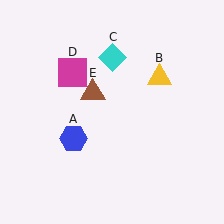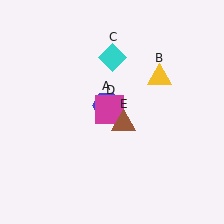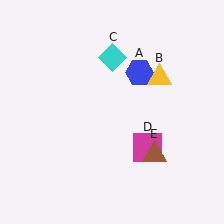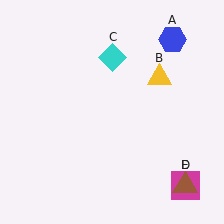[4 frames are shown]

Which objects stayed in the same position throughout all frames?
Yellow triangle (object B) and cyan diamond (object C) remained stationary.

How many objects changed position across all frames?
3 objects changed position: blue hexagon (object A), magenta square (object D), brown triangle (object E).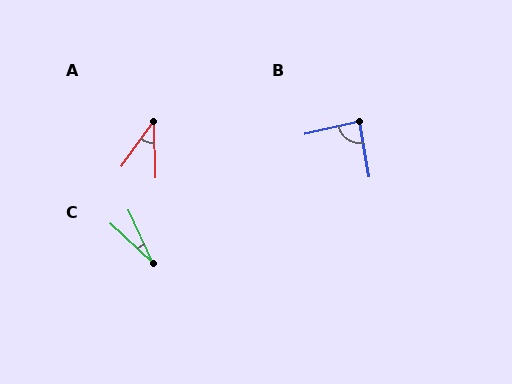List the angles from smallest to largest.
C (23°), A (37°), B (87°).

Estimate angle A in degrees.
Approximately 37 degrees.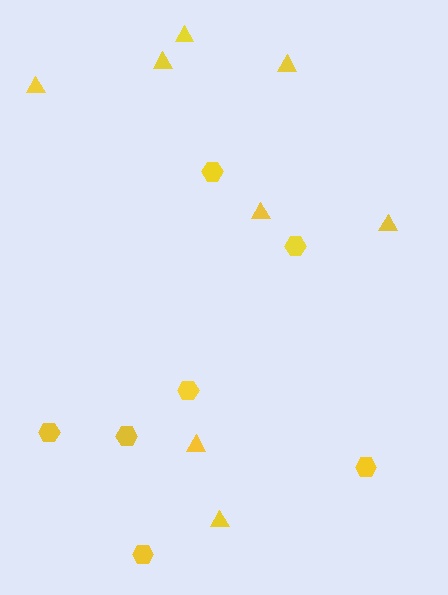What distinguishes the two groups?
There are 2 groups: one group of hexagons (7) and one group of triangles (8).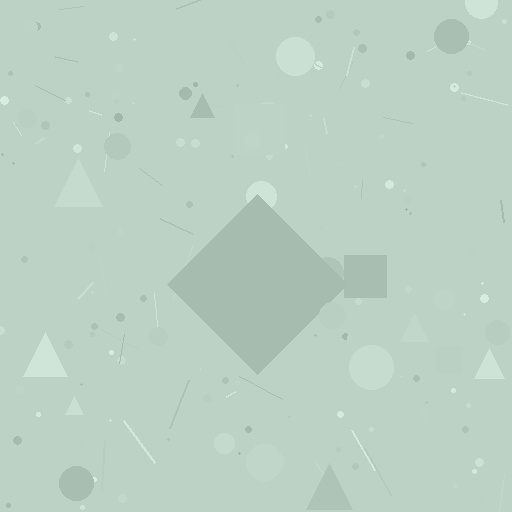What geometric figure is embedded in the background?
A diamond is embedded in the background.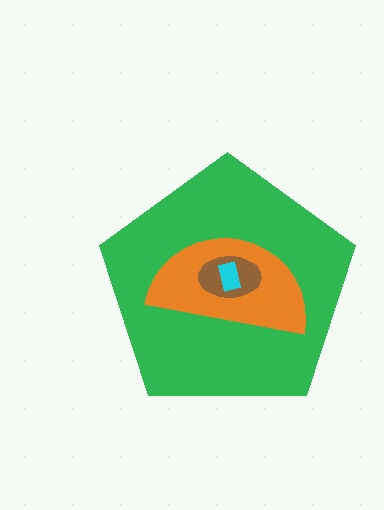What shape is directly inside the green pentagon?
The orange semicircle.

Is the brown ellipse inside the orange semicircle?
Yes.